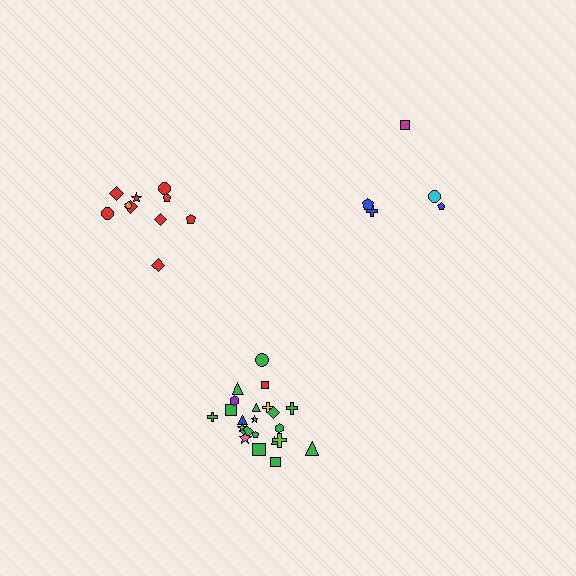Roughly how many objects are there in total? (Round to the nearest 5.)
Roughly 35 objects in total.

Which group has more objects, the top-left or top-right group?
The top-left group.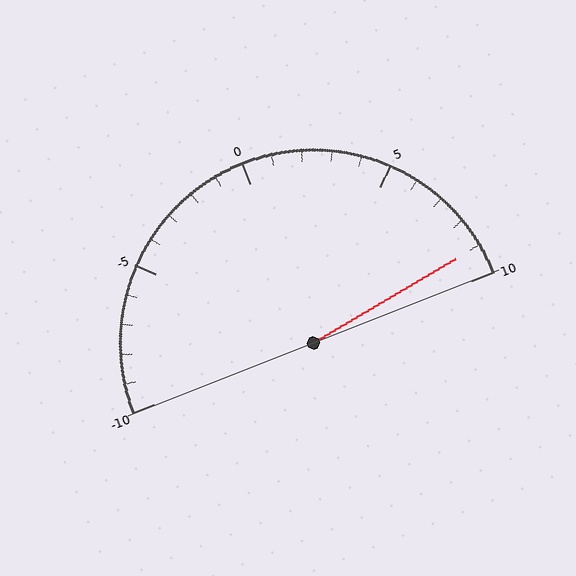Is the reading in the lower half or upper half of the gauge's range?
The reading is in the upper half of the range (-10 to 10).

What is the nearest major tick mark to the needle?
The nearest major tick mark is 10.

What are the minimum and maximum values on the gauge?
The gauge ranges from -10 to 10.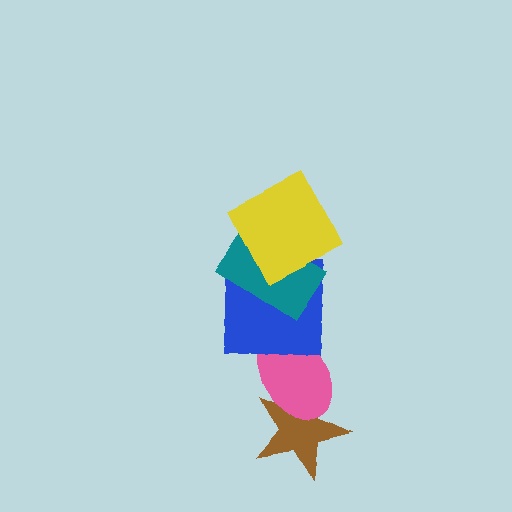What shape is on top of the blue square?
The teal rectangle is on top of the blue square.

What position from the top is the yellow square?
The yellow square is 1st from the top.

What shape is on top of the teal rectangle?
The yellow square is on top of the teal rectangle.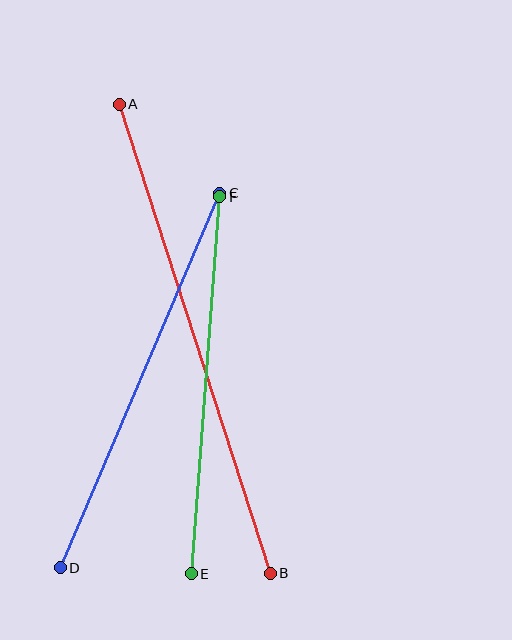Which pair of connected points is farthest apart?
Points A and B are farthest apart.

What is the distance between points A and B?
The distance is approximately 493 pixels.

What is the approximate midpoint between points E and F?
The midpoint is at approximately (206, 385) pixels.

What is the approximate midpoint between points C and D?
The midpoint is at approximately (140, 381) pixels.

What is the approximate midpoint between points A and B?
The midpoint is at approximately (195, 339) pixels.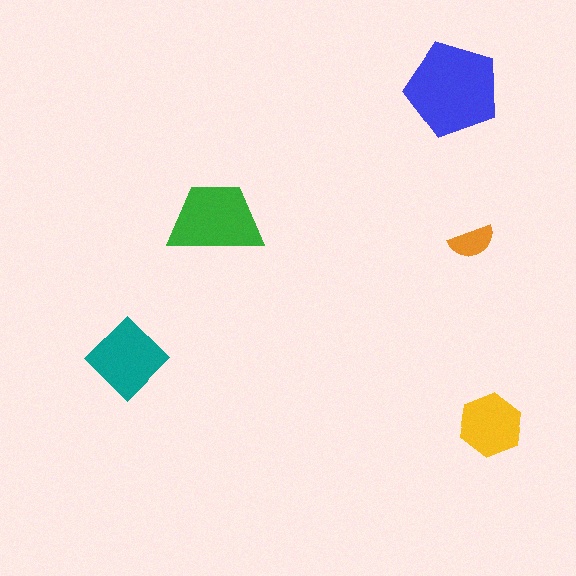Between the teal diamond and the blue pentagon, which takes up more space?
The blue pentagon.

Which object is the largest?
The blue pentagon.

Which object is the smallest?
The orange semicircle.